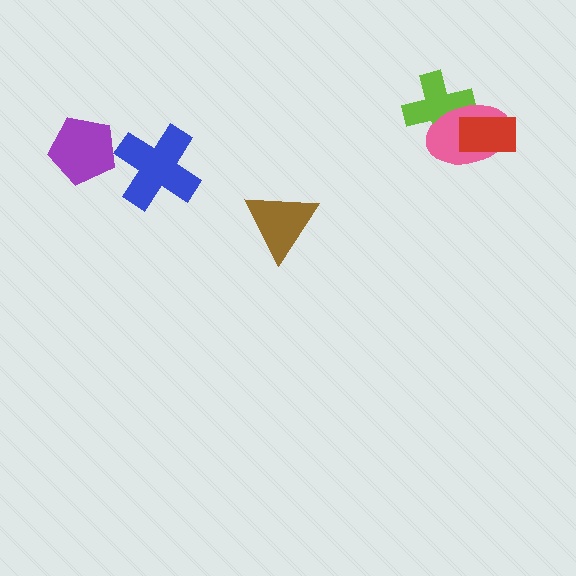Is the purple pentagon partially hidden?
No, no other shape covers it.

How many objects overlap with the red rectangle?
2 objects overlap with the red rectangle.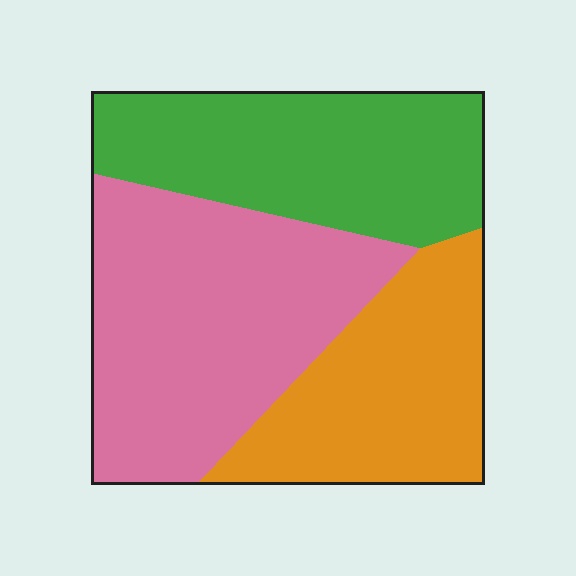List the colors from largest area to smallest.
From largest to smallest: pink, green, orange.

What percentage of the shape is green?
Green takes up about one third (1/3) of the shape.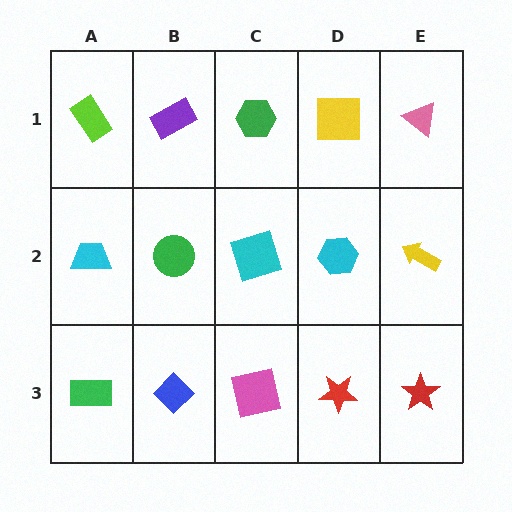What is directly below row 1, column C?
A cyan square.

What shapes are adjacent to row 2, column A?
A lime rectangle (row 1, column A), a green rectangle (row 3, column A), a green circle (row 2, column B).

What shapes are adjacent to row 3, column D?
A cyan hexagon (row 2, column D), a pink square (row 3, column C), a red star (row 3, column E).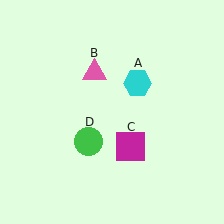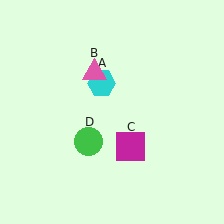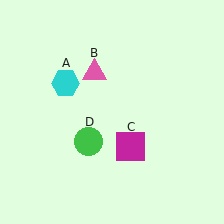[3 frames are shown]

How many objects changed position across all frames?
1 object changed position: cyan hexagon (object A).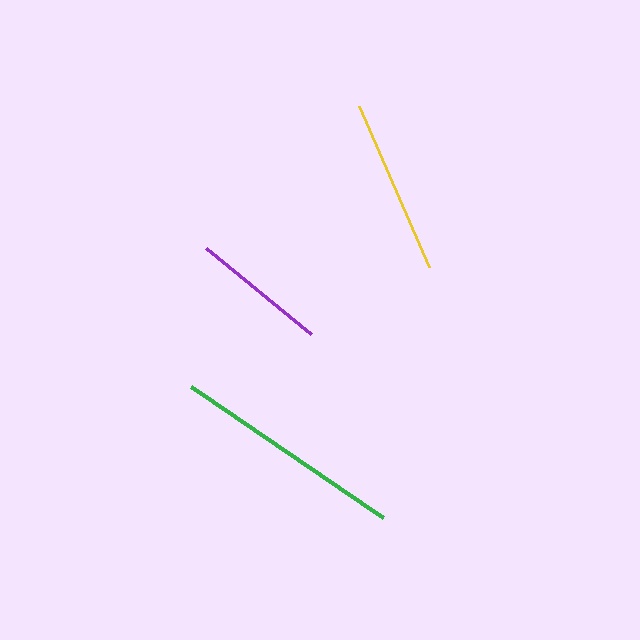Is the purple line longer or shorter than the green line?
The green line is longer than the purple line.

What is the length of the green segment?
The green segment is approximately 233 pixels long.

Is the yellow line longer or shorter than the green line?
The green line is longer than the yellow line.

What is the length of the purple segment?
The purple segment is approximately 136 pixels long.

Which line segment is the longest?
The green line is the longest at approximately 233 pixels.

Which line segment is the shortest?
The purple line is the shortest at approximately 136 pixels.